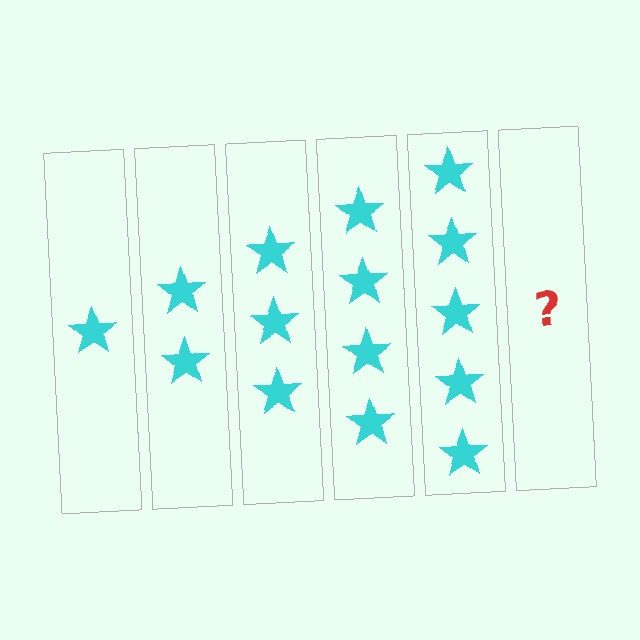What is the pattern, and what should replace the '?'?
The pattern is that each step adds one more star. The '?' should be 6 stars.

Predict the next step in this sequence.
The next step is 6 stars.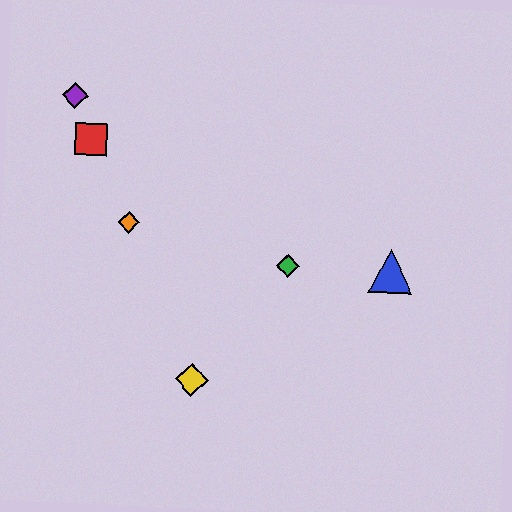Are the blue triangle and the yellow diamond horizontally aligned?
No, the blue triangle is at y≈271 and the yellow diamond is at y≈380.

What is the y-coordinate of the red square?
The red square is at y≈139.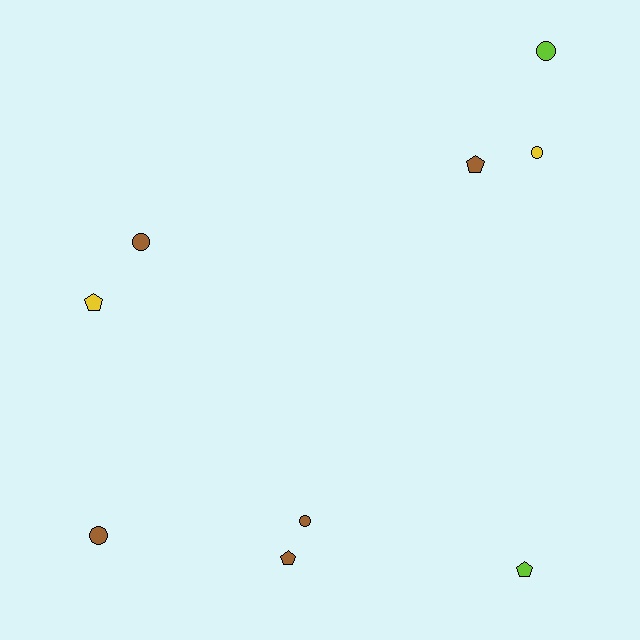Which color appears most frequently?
Brown, with 5 objects.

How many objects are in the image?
There are 9 objects.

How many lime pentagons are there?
There is 1 lime pentagon.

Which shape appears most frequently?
Circle, with 5 objects.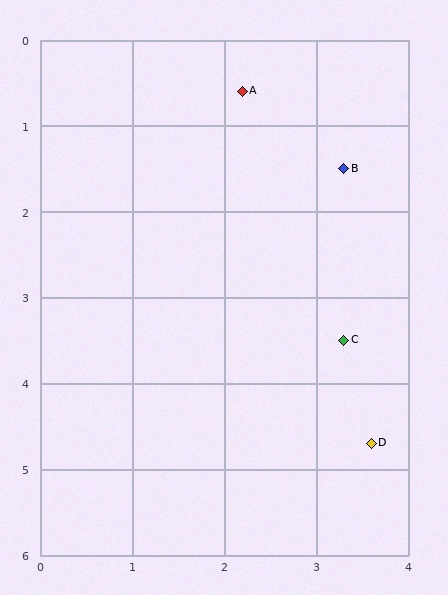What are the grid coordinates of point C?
Point C is at approximately (3.3, 3.5).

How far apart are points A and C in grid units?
Points A and C are about 3.1 grid units apart.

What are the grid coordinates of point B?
Point B is at approximately (3.3, 1.5).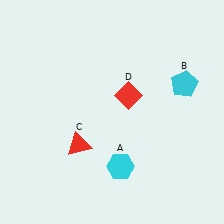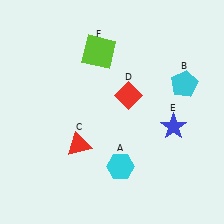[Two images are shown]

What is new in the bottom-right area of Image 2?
A blue star (E) was added in the bottom-right area of Image 2.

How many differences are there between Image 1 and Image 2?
There are 2 differences between the two images.